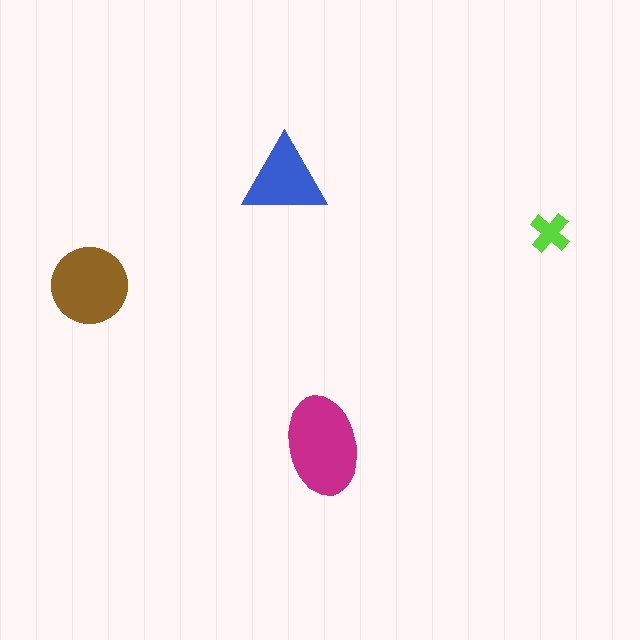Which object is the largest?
The magenta ellipse.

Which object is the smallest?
The lime cross.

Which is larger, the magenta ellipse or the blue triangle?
The magenta ellipse.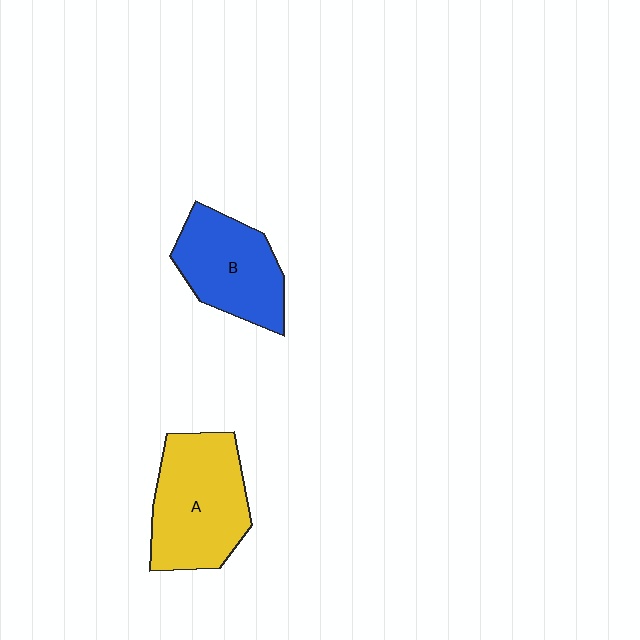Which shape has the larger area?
Shape A (yellow).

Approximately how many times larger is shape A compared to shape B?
Approximately 1.2 times.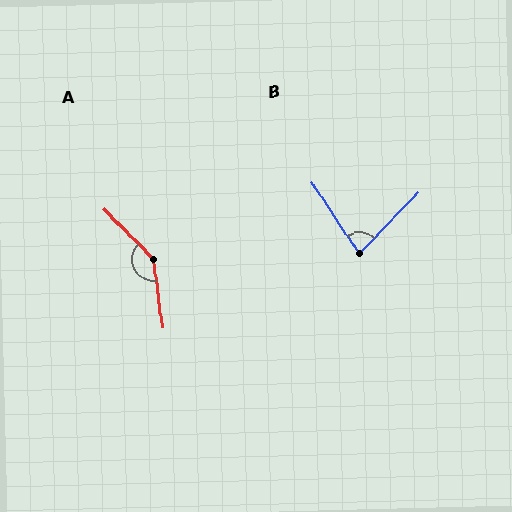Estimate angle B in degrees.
Approximately 78 degrees.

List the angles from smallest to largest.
B (78°), A (143°).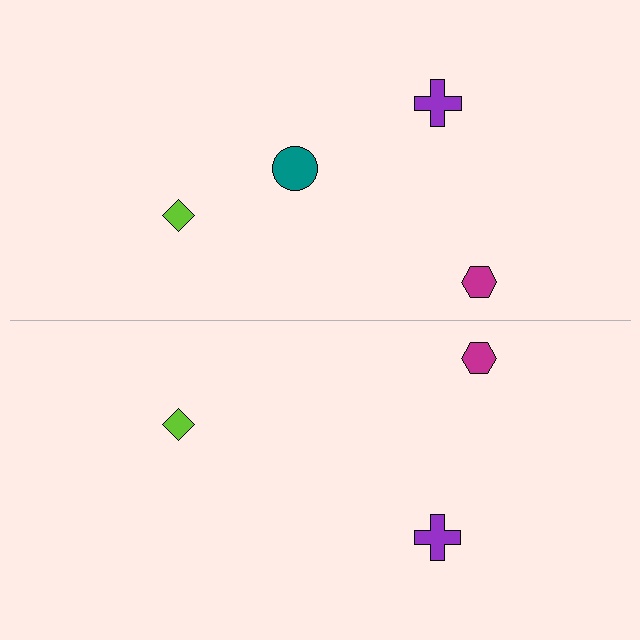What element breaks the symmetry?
A teal circle is missing from the bottom side.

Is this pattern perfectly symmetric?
No, the pattern is not perfectly symmetric. A teal circle is missing from the bottom side.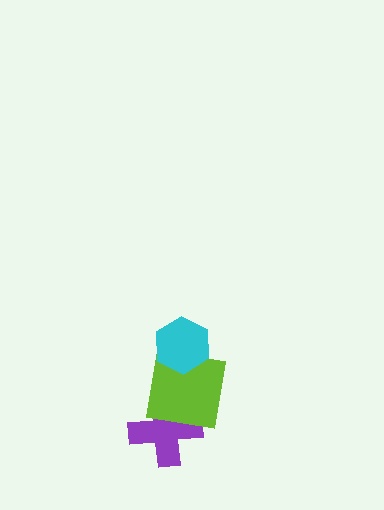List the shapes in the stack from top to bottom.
From top to bottom: the cyan hexagon, the lime square, the purple cross.